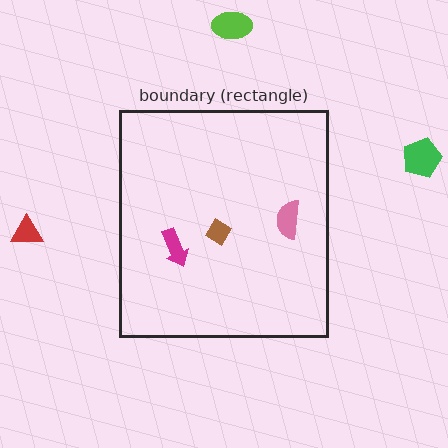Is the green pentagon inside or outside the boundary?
Outside.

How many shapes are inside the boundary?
3 inside, 3 outside.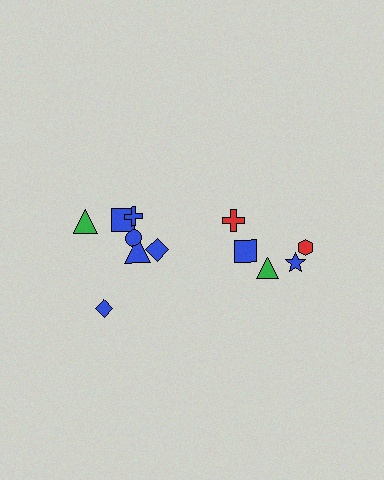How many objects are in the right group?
There are 5 objects.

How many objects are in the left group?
There are 7 objects.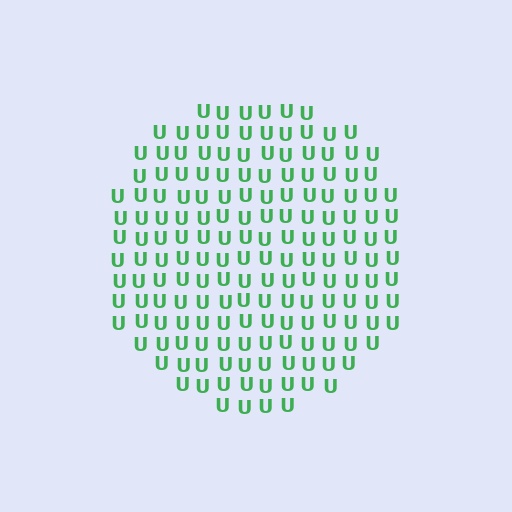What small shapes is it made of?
It is made of small letter U's.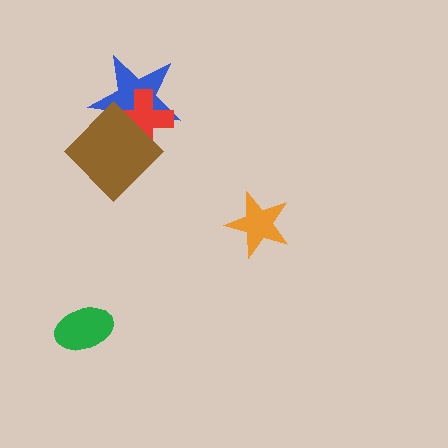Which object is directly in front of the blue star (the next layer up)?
The red cross is directly in front of the blue star.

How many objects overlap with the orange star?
0 objects overlap with the orange star.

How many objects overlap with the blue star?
2 objects overlap with the blue star.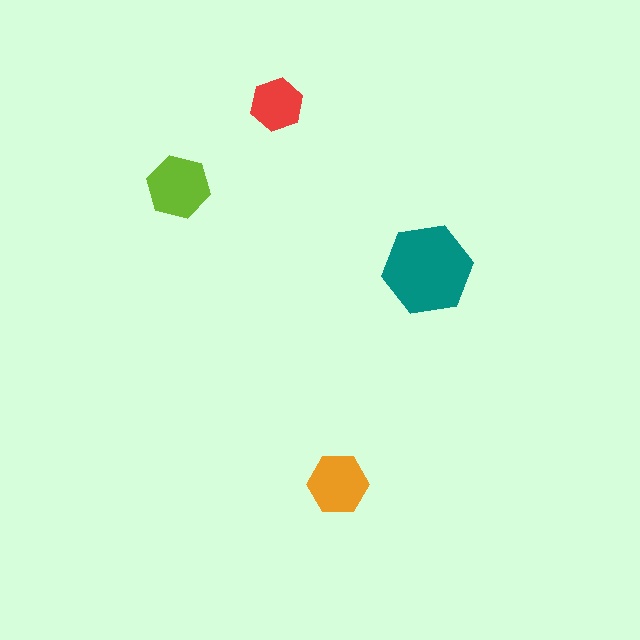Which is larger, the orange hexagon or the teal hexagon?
The teal one.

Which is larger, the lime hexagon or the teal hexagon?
The teal one.